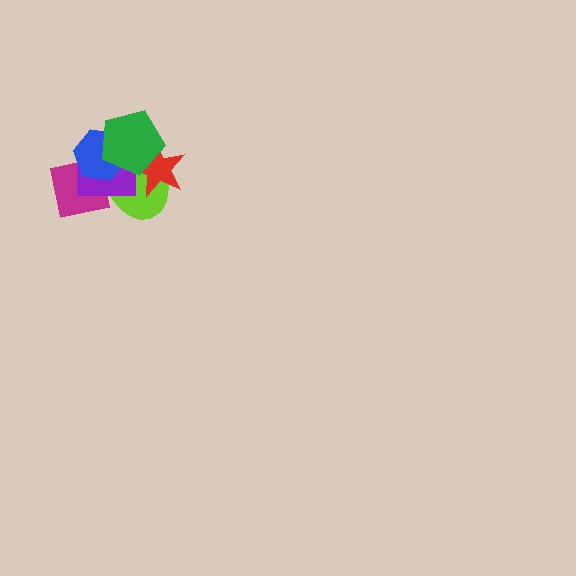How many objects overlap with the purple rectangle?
5 objects overlap with the purple rectangle.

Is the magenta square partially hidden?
Yes, it is partially covered by another shape.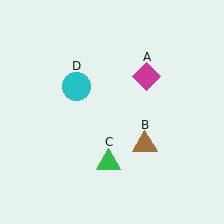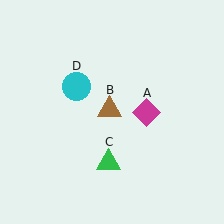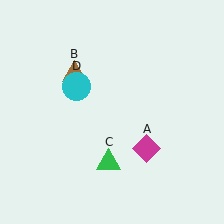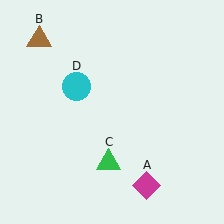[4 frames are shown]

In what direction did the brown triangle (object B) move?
The brown triangle (object B) moved up and to the left.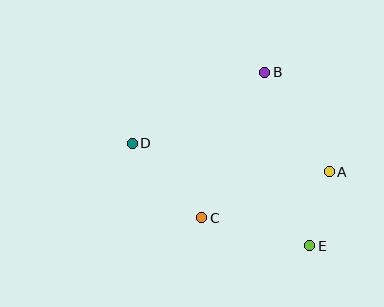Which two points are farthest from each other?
Points D and E are farthest from each other.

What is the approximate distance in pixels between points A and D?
The distance between A and D is approximately 199 pixels.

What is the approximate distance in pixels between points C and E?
The distance between C and E is approximately 111 pixels.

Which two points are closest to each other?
Points A and E are closest to each other.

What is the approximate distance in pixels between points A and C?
The distance between A and C is approximately 135 pixels.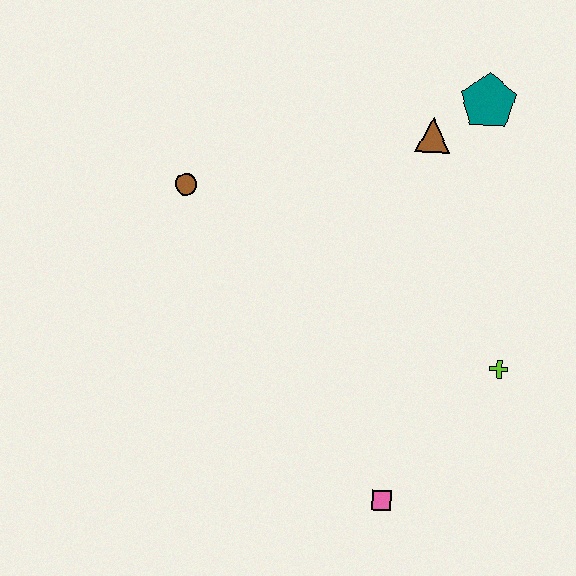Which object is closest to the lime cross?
The pink square is closest to the lime cross.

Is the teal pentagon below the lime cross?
No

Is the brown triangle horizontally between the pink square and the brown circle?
No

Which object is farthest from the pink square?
The teal pentagon is farthest from the pink square.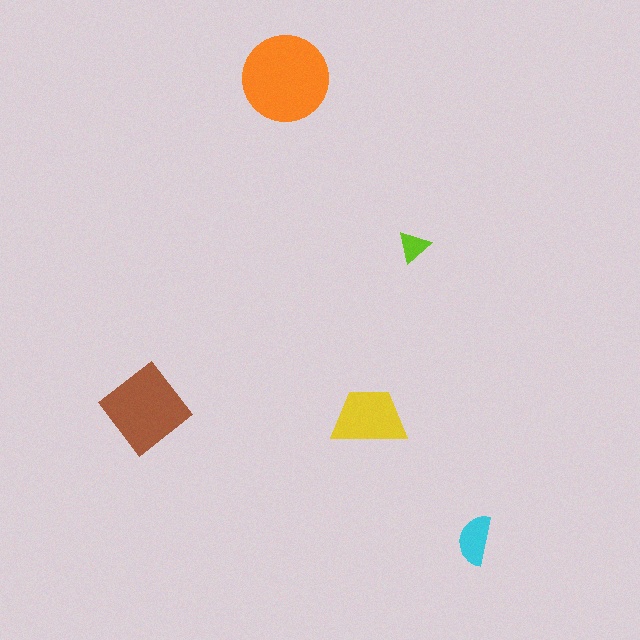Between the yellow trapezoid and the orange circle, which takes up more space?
The orange circle.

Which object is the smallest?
The lime triangle.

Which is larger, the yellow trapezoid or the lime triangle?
The yellow trapezoid.